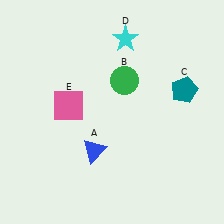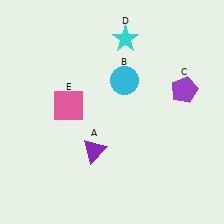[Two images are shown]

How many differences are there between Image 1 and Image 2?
There are 3 differences between the two images.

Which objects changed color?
A changed from blue to purple. B changed from green to cyan. C changed from teal to purple.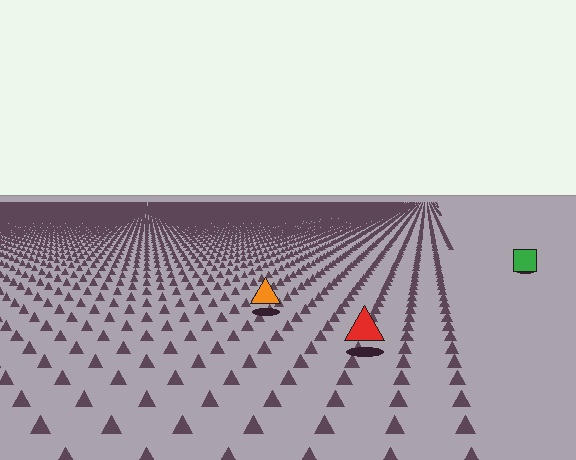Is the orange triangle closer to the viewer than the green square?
Yes. The orange triangle is closer — you can tell from the texture gradient: the ground texture is coarser near it.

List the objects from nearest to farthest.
From nearest to farthest: the red triangle, the orange triangle, the green square.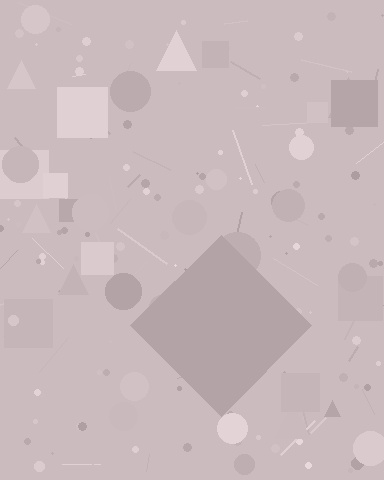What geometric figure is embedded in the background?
A diamond is embedded in the background.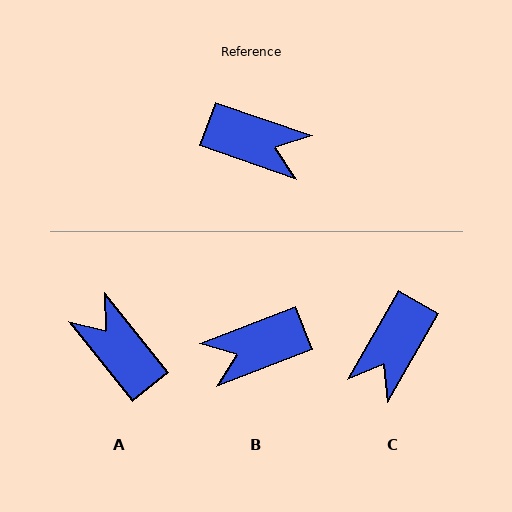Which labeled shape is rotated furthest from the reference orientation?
A, about 148 degrees away.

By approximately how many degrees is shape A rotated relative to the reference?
Approximately 148 degrees counter-clockwise.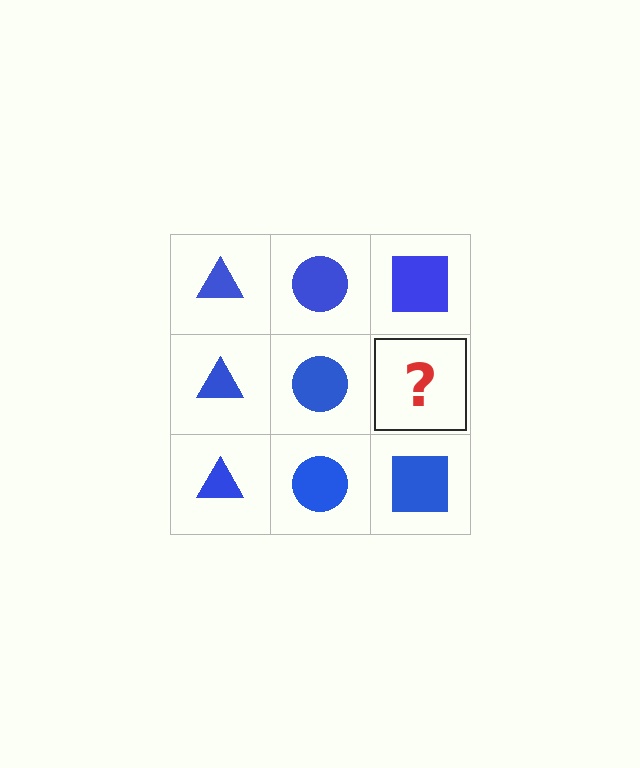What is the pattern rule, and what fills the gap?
The rule is that each column has a consistent shape. The gap should be filled with a blue square.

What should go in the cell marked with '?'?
The missing cell should contain a blue square.